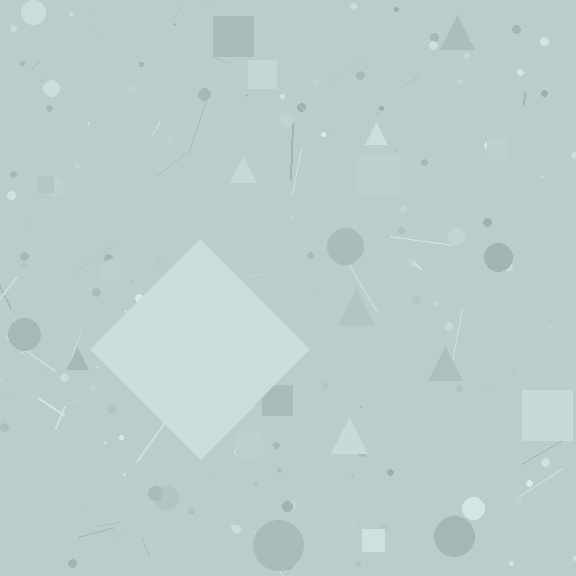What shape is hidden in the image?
A diamond is hidden in the image.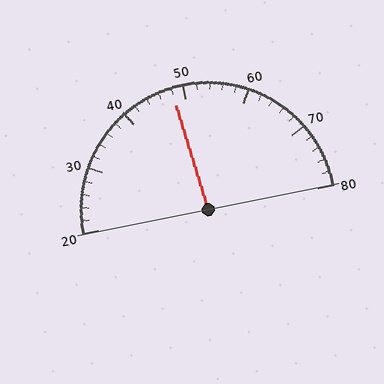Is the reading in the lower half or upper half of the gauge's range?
The reading is in the lower half of the range (20 to 80).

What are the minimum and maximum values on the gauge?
The gauge ranges from 20 to 80.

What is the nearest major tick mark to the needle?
The nearest major tick mark is 50.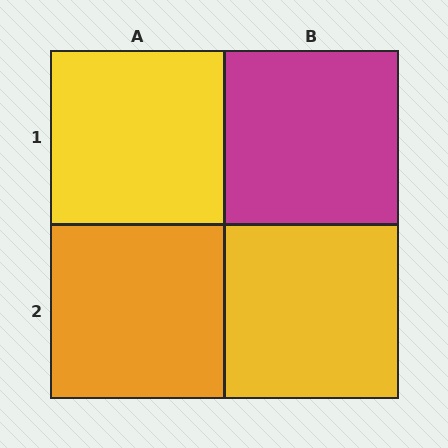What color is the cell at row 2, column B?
Yellow.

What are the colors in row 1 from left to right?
Yellow, magenta.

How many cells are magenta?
1 cell is magenta.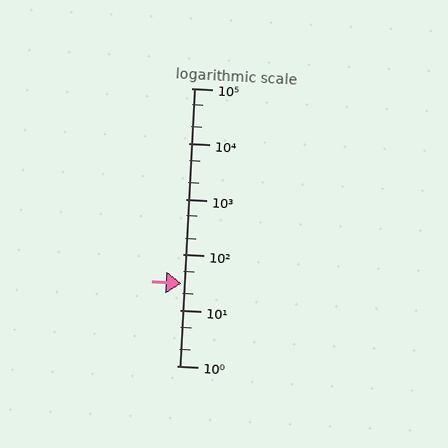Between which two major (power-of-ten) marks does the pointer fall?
The pointer is between 10 and 100.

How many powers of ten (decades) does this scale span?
The scale spans 5 decades, from 1 to 100000.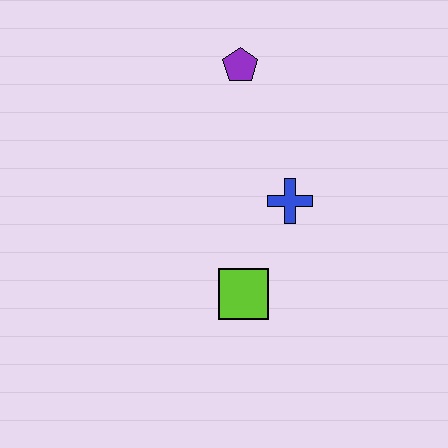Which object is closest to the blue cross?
The lime square is closest to the blue cross.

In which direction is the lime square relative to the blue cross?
The lime square is below the blue cross.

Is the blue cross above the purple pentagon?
No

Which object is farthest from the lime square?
The purple pentagon is farthest from the lime square.